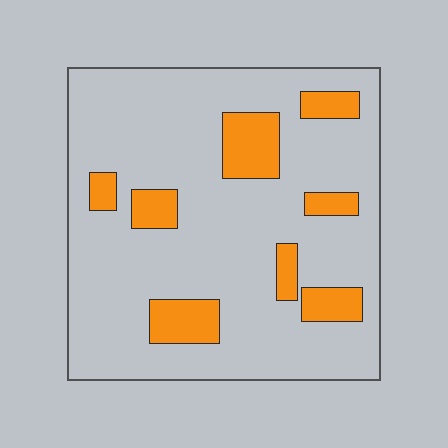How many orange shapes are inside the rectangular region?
8.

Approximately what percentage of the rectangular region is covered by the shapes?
Approximately 15%.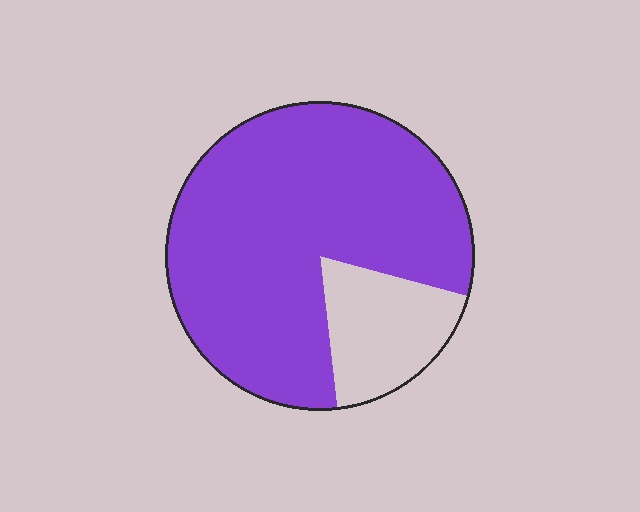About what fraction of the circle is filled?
About four fifths (4/5).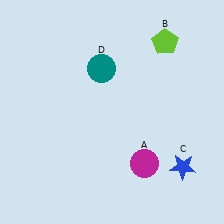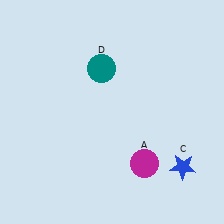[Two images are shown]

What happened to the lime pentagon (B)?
The lime pentagon (B) was removed in Image 2. It was in the top-right area of Image 1.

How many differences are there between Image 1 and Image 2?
There is 1 difference between the two images.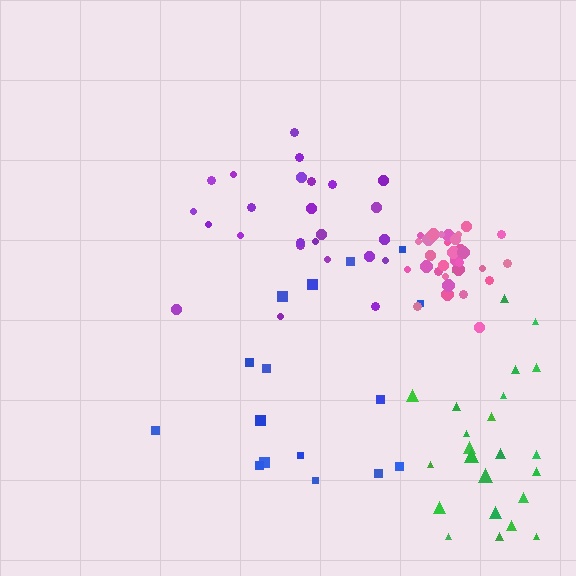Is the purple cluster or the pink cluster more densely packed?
Pink.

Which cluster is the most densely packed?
Pink.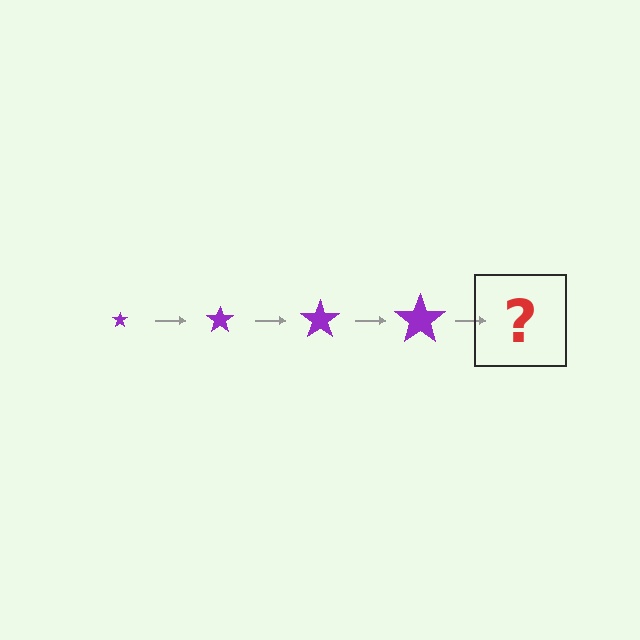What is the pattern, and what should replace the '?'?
The pattern is that the star gets progressively larger each step. The '?' should be a purple star, larger than the previous one.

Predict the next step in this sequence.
The next step is a purple star, larger than the previous one.